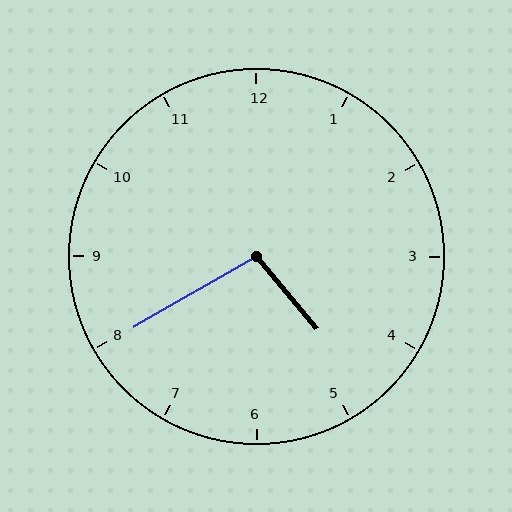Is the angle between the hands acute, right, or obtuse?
It is obtuse.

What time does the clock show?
4:40.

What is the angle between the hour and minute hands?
Approximately 100 degrees.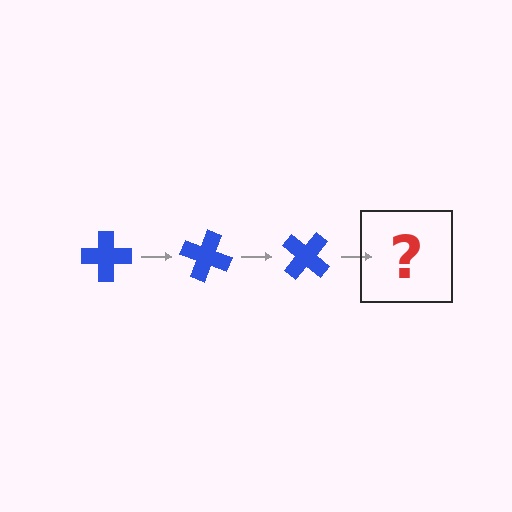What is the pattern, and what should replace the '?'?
The pattern is that the cross rotates 20 degrees each step. The '?' should be a blue cross rotated 60 degrees.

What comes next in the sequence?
The next element should be a blue cross rotated 60 degrees.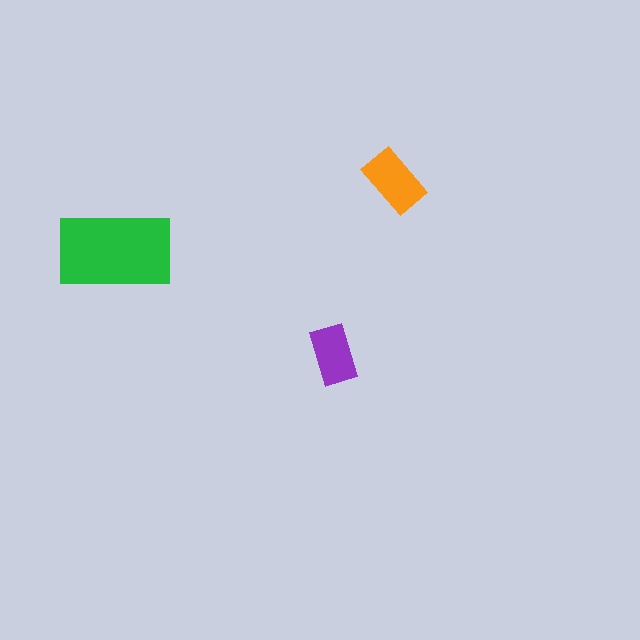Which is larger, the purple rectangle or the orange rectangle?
The orange one.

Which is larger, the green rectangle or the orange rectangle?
The green one.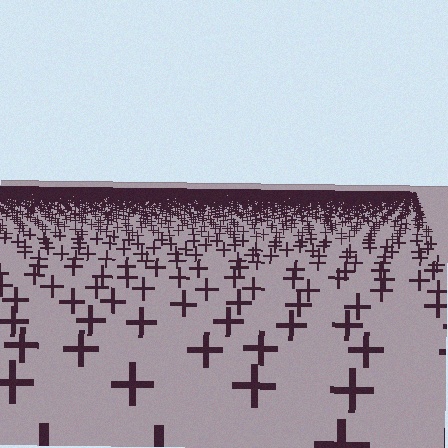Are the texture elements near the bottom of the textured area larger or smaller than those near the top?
Larger. Near the bottom, elements are closer to the viewer and appear at a bigger on-screen size.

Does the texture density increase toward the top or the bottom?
Density increases toward the top.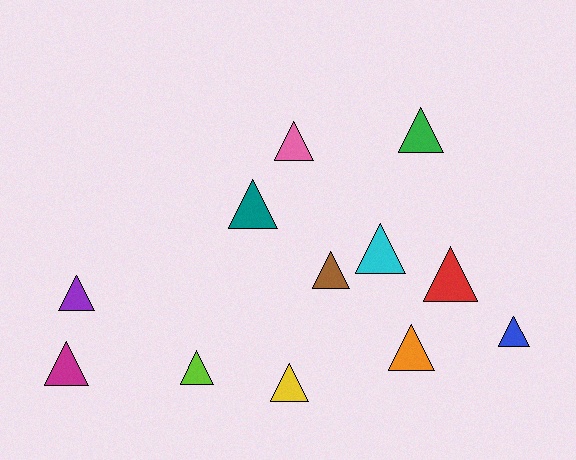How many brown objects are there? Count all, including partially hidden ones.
There is 1 brown object.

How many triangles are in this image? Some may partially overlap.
There are 12 triangles.